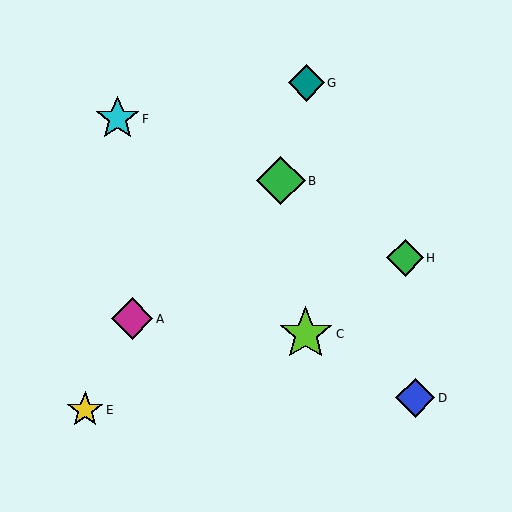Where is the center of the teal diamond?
The center of the teal diamond is at (306, 83).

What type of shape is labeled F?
Shape F is a cyan star.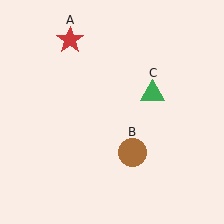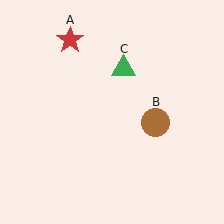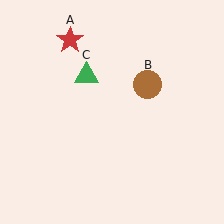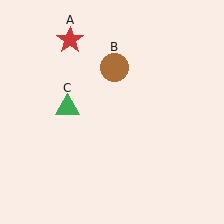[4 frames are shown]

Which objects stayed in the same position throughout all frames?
Red star (object A) remained stationary.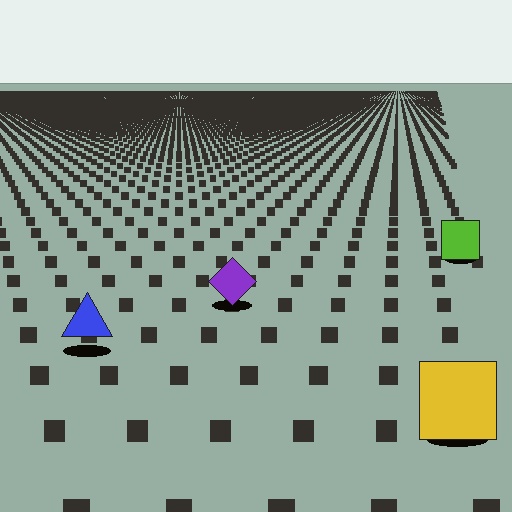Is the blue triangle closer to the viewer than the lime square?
Yes. The blue triangle is closer — you can tell from the texture gradient: the ground texture is coarser near it.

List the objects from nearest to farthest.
From nearest to farthest: the yellow square, the blue triangle, the purple diamond, the lime square.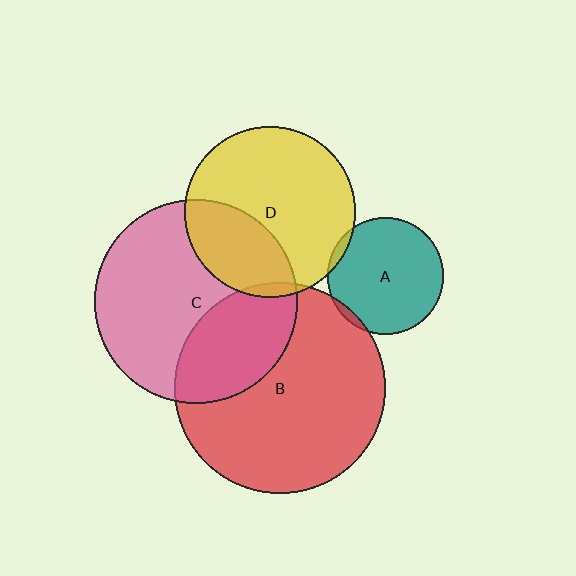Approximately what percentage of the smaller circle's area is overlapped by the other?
Approximately 5%.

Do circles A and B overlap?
Yes.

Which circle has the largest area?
Circle B (red).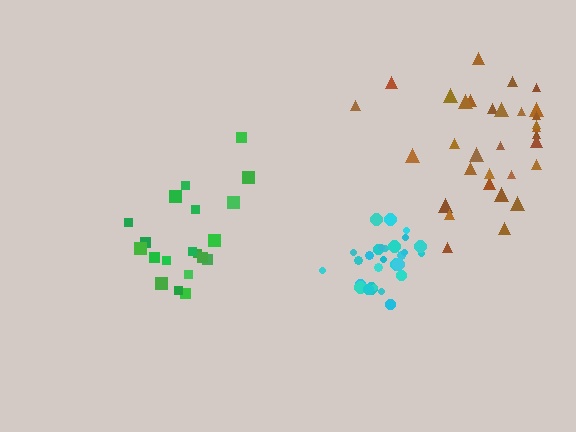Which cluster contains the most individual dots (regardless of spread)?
Brown (32).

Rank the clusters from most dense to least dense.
cyan, green, brown.